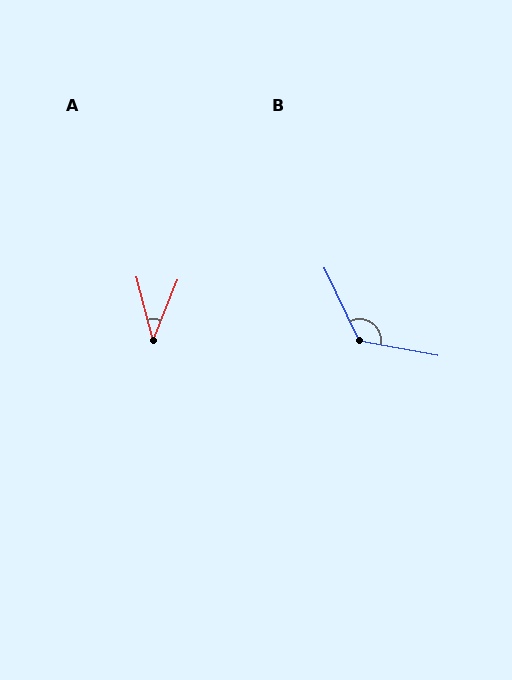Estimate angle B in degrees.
Approximately 126 degrees.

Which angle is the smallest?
A, at approximately 37 degrees.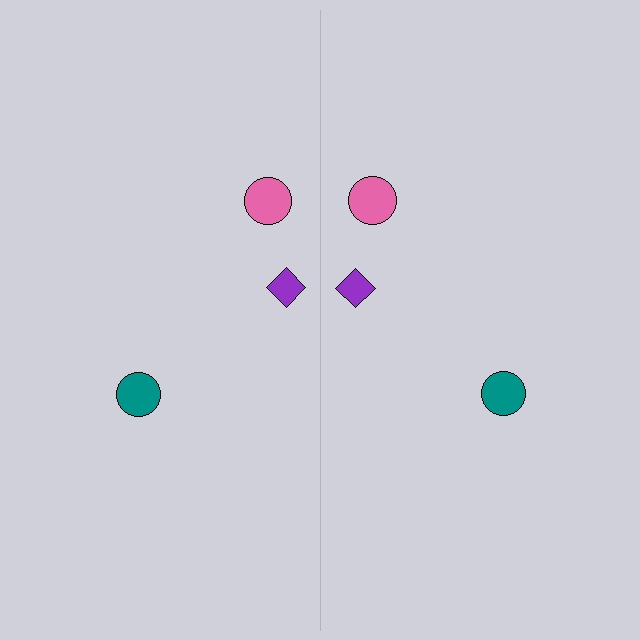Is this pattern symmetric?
Yes, this pattern has bilateral (reflection) symmetry.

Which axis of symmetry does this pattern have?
The pattern has a vertical axis of symmetry running through the center of the image.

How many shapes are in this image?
There are 6 shapes in this image.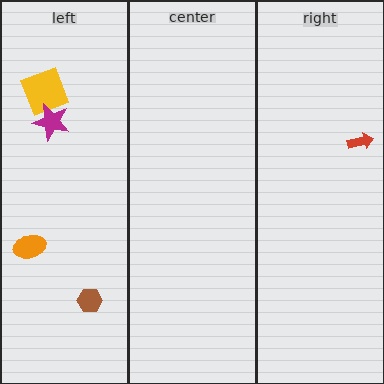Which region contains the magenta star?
The left region.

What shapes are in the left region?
The orange ellipse, the yellow square, the magenta star, the brown hexagon.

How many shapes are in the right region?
1.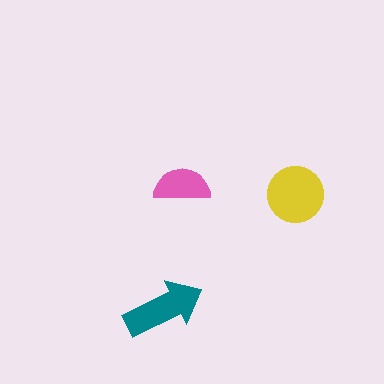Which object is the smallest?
The pink semicircle.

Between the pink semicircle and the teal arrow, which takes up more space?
The teal arrow.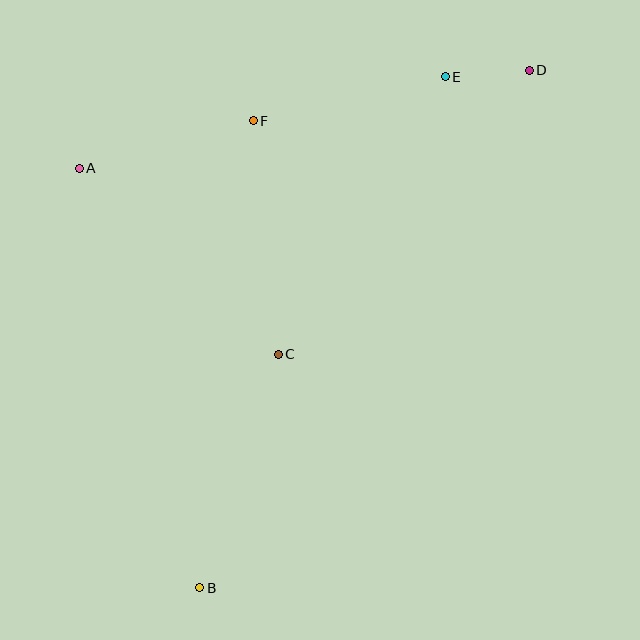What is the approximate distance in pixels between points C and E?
The distance between C and E is approximately 324 pixels.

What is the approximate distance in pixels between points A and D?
The distance between A and D is approximately 460 pixels.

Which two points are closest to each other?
Points D and E are closest to each other.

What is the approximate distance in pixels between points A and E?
The distance between A and E is approximately 377 pixels.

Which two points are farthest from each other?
Points B and D are farthest from each other.